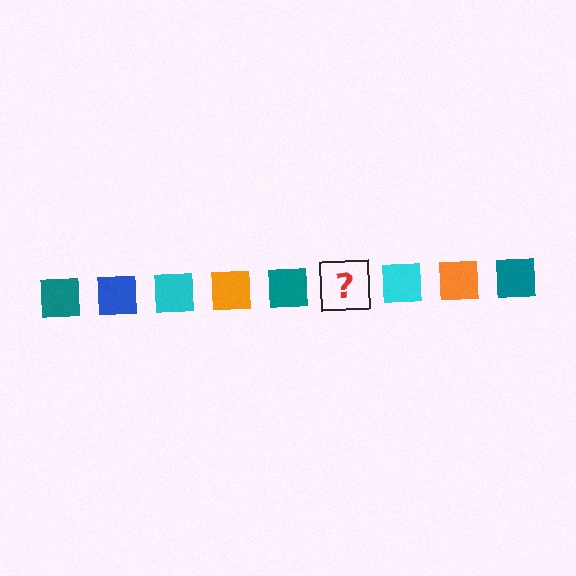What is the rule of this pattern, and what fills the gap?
The rule is that the pattern cycles through teal, blue, cyan, orange squares. The gap should be filled with a blue square.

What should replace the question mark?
The question mark should be replaced with a blue square.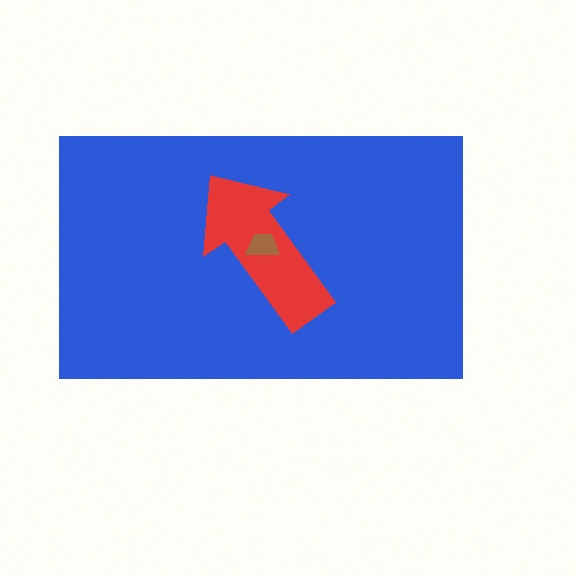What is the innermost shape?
The brown trapezoid.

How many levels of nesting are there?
3.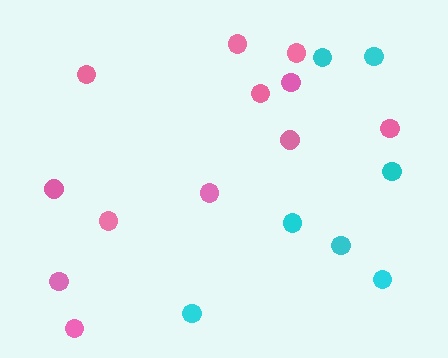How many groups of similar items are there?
There are 2 groups: one group of pink circles (12) and one group of cyan circles (7).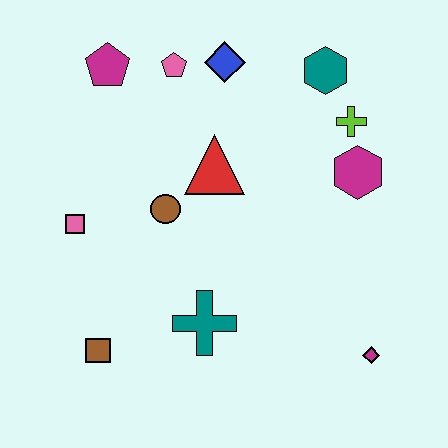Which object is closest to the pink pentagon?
The blue diamond is closest to the pink pentagon.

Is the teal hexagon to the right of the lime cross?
No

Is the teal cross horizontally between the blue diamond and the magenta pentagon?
Yes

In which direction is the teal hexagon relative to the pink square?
The teal hexagon is to the right of the pink square.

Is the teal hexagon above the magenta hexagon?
Yes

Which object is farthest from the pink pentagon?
The magenta diamond is farthest from the pink pentagon.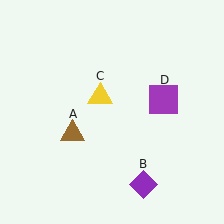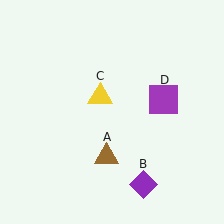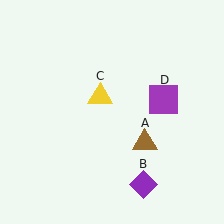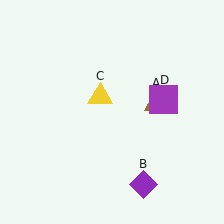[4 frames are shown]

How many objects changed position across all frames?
1 object changed position: brown triangle (object A).